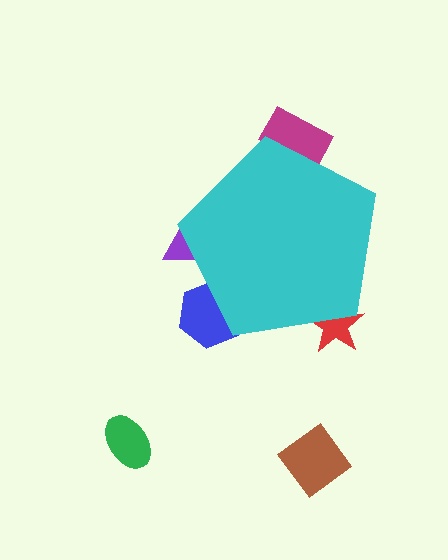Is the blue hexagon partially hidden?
Yes, the blue hexagon is partially hidden behind the cyan pentagon.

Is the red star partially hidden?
Yes, the red star is partially hidden behind the cyan pentagon.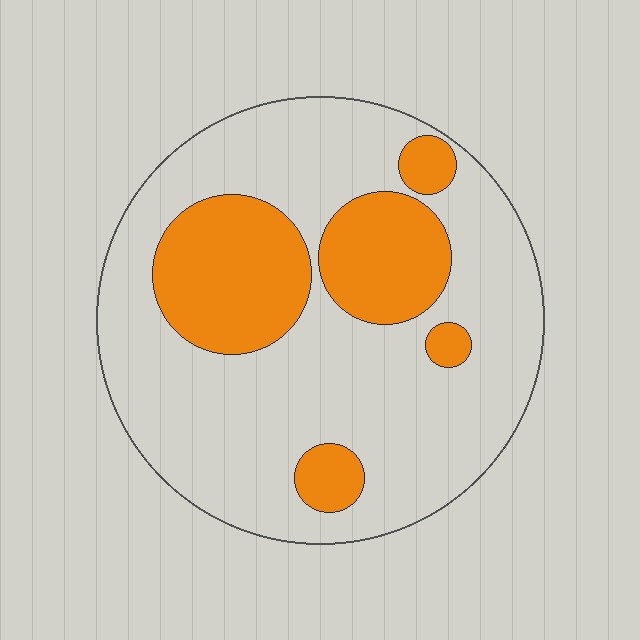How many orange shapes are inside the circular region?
5.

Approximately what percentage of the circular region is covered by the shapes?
Approximately 25%.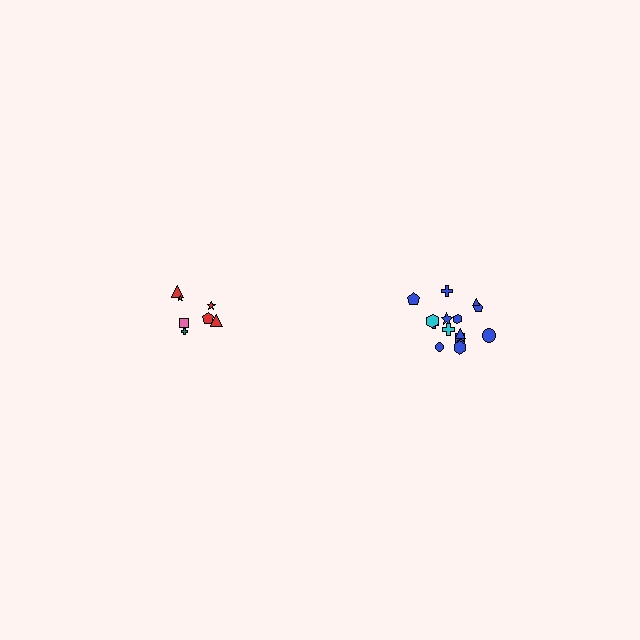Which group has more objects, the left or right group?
The right group.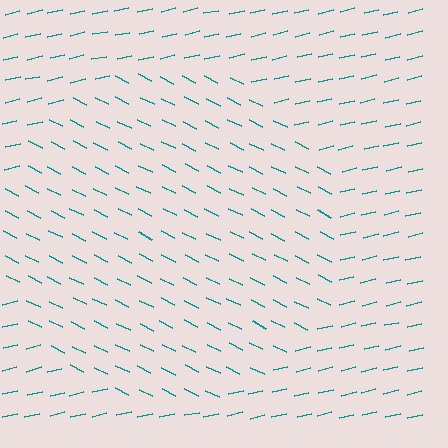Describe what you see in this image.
The image is filled with small teal line segments. A circle region in the image has lines oriented differently from the surrounding lines, creating a visible texture boundary.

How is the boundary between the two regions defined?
The boundary is defined purely by a change in line orientation (approximately 40 degrees difference). All lines are the same color and thickness.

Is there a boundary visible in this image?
Yes, there is a texture boundary formed by a change in line orientation.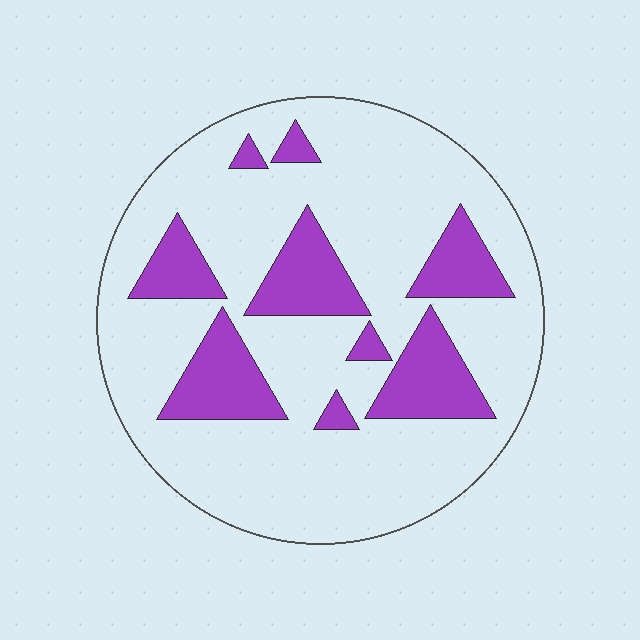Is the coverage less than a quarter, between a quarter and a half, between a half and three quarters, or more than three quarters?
Less than a quarter.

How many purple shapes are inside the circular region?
9.